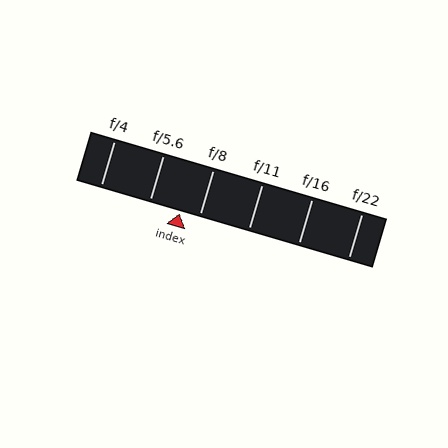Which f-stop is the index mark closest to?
The index mark is closest to f/8.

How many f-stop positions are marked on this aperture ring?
There are 6 f-stop positions marked.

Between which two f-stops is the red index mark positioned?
The index mark is between f/5.6 and f/8.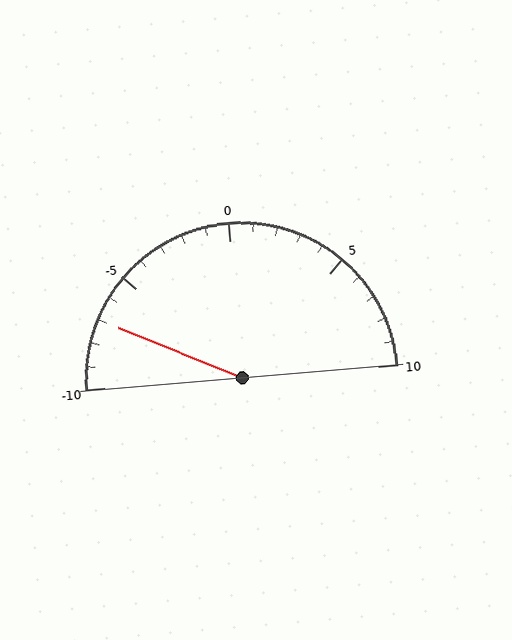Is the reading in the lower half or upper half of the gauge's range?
The reading is in the lower half of the range (-10 to 10).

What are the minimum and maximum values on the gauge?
The gauge ranges from -10 to 10.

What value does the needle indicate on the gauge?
The needle indicates approximately -7.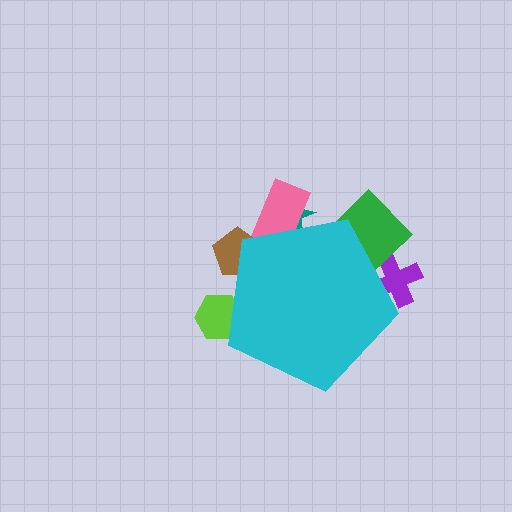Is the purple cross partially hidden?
Yes, the purple cross is partially hidden behind the cyan pentagon.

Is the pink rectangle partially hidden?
Yes, the pink rectangle is partially hidden behind the cyan pentagon.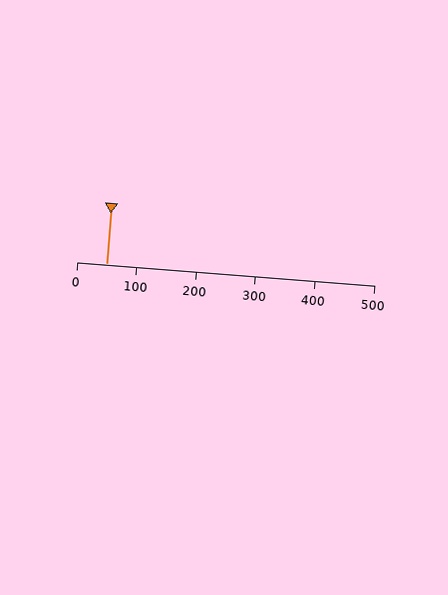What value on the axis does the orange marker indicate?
The marker indicates approximately 50.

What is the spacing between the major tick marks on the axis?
The major ticks are spaced 100 apart.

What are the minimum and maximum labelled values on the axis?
The axis runs from 0 to 500.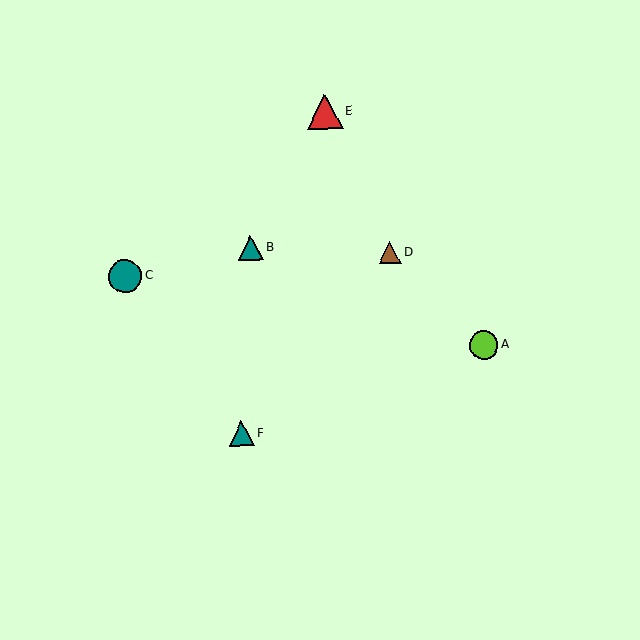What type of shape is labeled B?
Shape B is a teal triangle.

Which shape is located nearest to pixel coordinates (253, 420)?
The teal triangle (labeled F) at (242, 434) is nearest to that location.